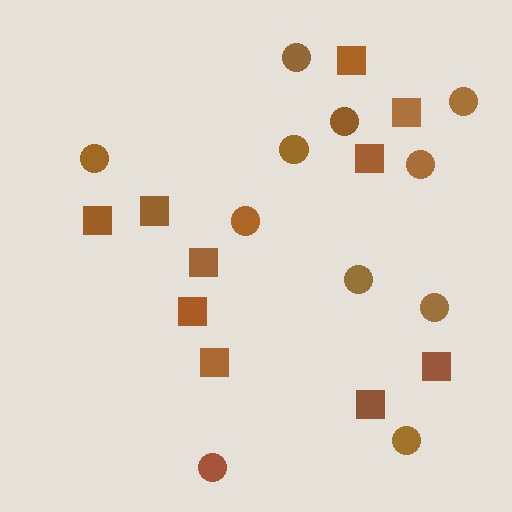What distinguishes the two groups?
There are 2 groups: one group of circles (11) and one group of squares (10).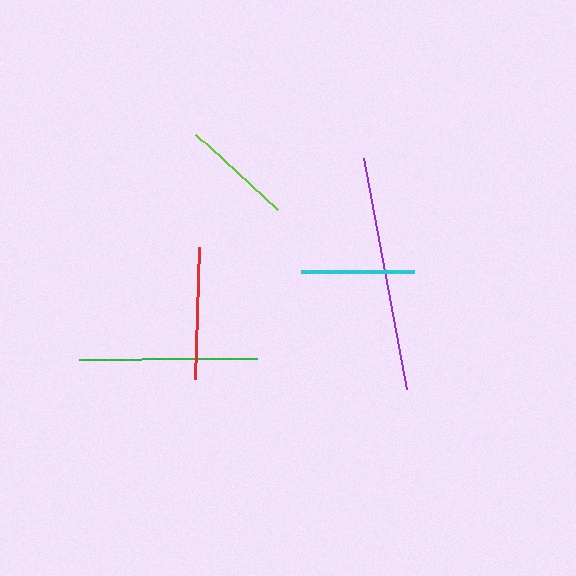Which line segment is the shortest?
The lime line is the shortest at approximately 111 pixels.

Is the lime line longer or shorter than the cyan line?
The cyan line is longer than the lime line.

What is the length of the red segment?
The red segment is approximately 132 pixels long.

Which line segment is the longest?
The purple line is the longest at approximately 235 pixels.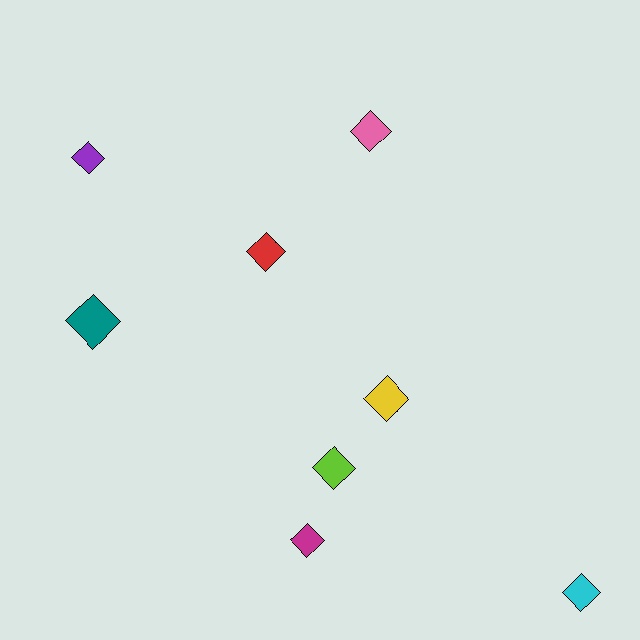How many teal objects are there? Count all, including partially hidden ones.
There is 1 teal object.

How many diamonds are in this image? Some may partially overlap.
There are 8 diamonds.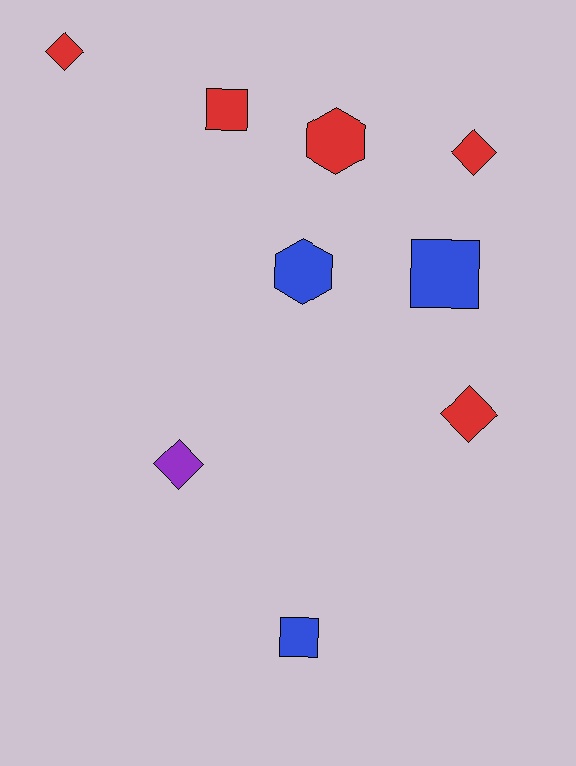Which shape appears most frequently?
Diamond, with 4 objects.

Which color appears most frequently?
Red, with 5 objects.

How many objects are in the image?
There are 9 objects.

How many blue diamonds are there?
There are no blue diamonds.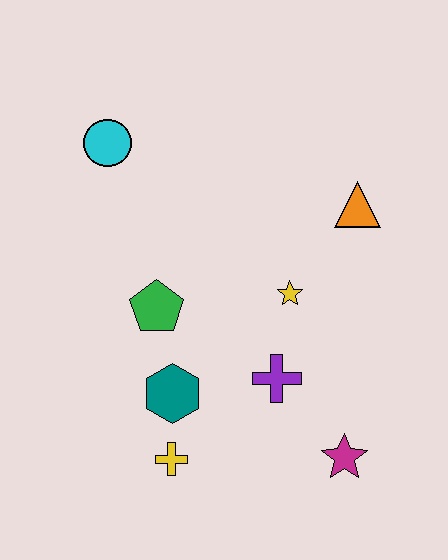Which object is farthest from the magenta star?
The cyan circle is farthest from the magenta star.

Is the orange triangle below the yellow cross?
No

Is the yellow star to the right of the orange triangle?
No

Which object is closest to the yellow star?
The purple cross is closest to the yellow star.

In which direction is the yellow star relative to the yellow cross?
The yellow star is above the yellow cross.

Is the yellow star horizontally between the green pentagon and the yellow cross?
No